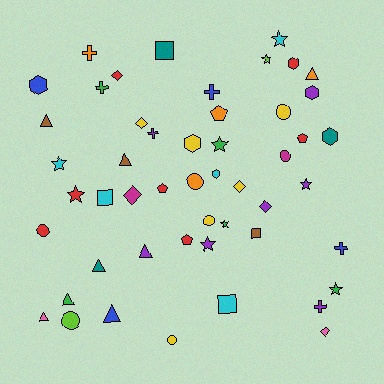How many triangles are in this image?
There are 8 triangles.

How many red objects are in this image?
There are 7 red objects.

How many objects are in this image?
There are 50 objects.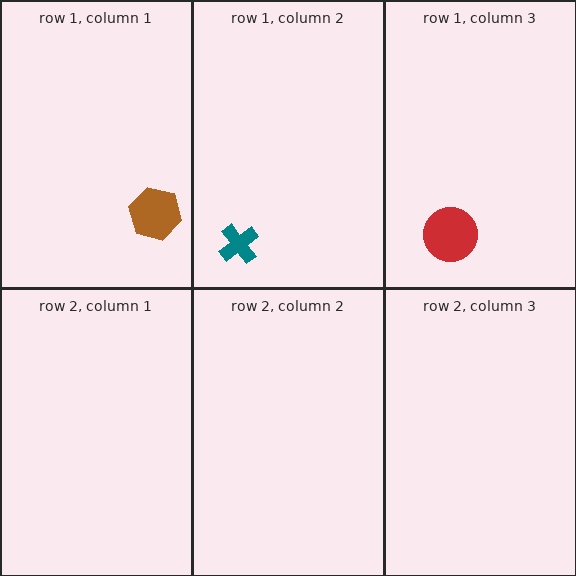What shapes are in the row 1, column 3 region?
The red circle.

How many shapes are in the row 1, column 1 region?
1.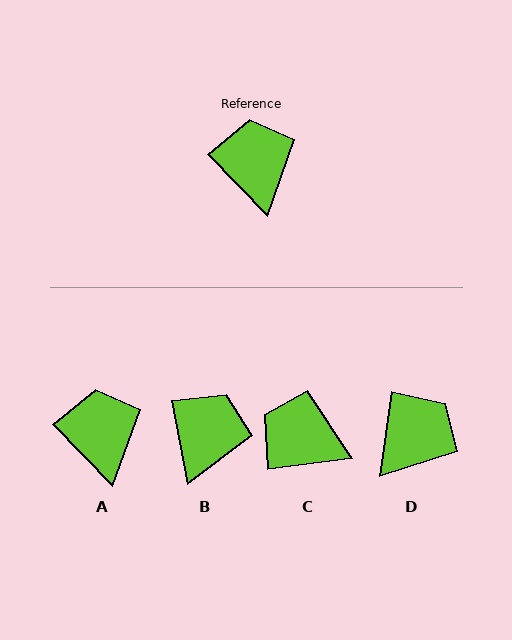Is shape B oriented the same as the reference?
No, it is off by about 34 degrees.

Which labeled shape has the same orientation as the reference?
A.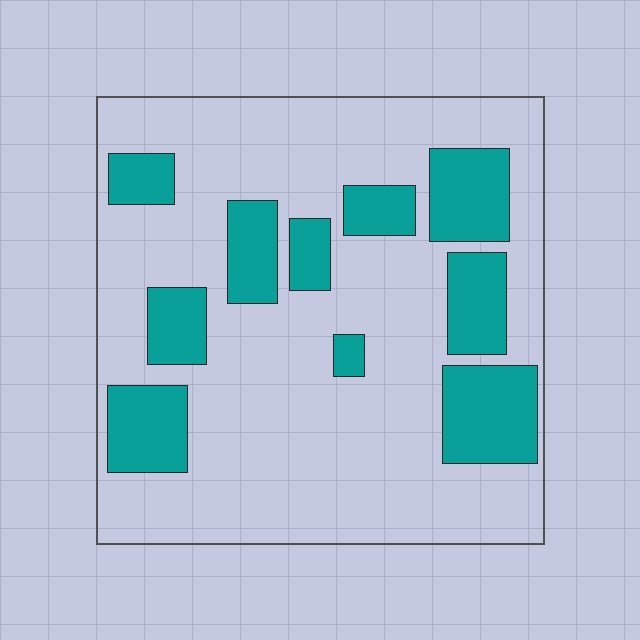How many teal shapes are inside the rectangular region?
10.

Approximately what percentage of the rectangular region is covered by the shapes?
Approximately 25%.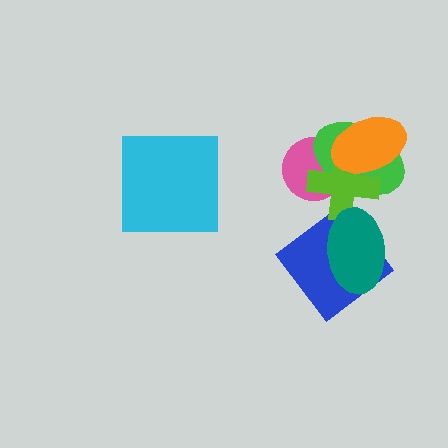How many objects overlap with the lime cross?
4 objects overlap with the lime cross.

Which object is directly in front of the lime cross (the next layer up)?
The orange ellipse is directly in front of the lime cross.